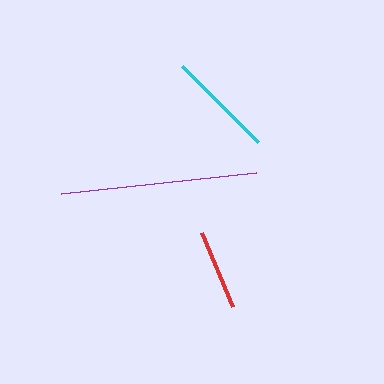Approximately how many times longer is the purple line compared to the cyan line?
The purple line is approximately 1.8 times the length of the cyan line.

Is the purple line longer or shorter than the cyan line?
The purple line is longer than the cyan line.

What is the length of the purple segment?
The purple segment is approximately 196 pixels long.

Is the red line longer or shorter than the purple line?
The purple line is longer than the red line.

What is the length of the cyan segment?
The cyan segment is approximately 108 pixels long.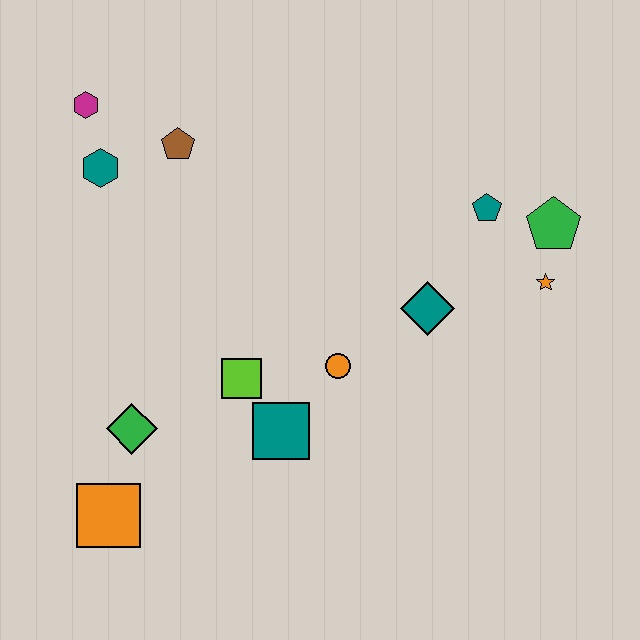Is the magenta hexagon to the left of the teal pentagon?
Yes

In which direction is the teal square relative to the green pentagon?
The teal square is to the left of the green pentagon.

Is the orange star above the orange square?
Yes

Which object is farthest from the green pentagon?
The orange square is farthest from the green pentagon.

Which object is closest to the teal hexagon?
The magenta hexagon is closest to the teal hexagon.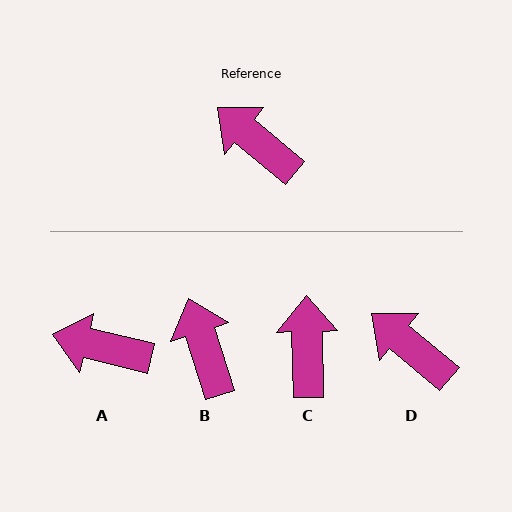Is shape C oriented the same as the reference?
No, it is off by about 49 degrees.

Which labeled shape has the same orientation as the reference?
D.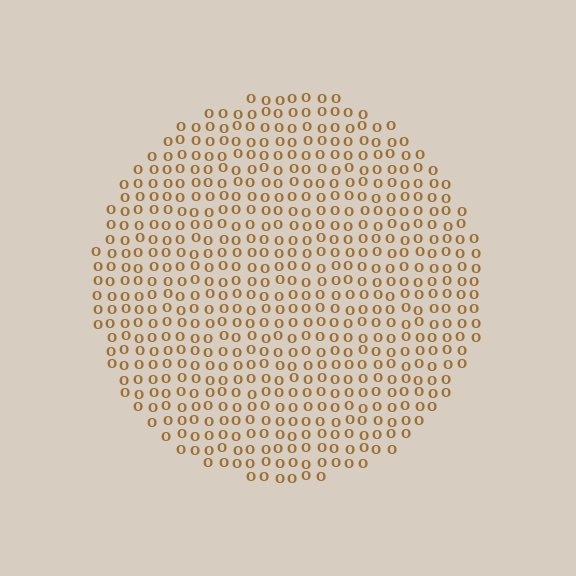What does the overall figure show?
The overall figure shows a circle.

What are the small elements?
The small elements are letter O's.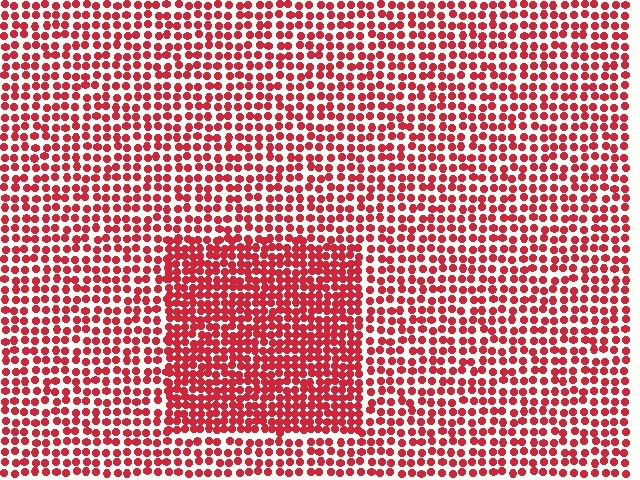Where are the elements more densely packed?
The elements are more densely packed inside the rectangle boundary.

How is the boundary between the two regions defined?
The boundary is defined by a change in element density (approximately 1.7x ratio). All elements are the same color, size, and shape.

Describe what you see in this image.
The image contains small red elements arranged at two different densities. A rectangle-shaped region is visible where the elements are more densely packed than the surrounding area.